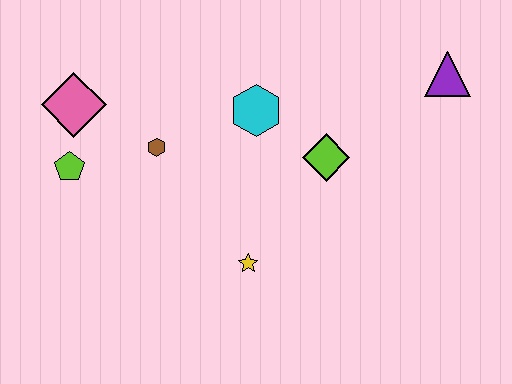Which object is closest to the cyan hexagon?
The lime diamond is closest to the cyan hexagon.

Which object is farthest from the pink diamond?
The purple triangle is farthest from the pink diamond.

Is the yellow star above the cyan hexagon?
No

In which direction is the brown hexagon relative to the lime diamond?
The brown hexagon is to the left of the lime diamond.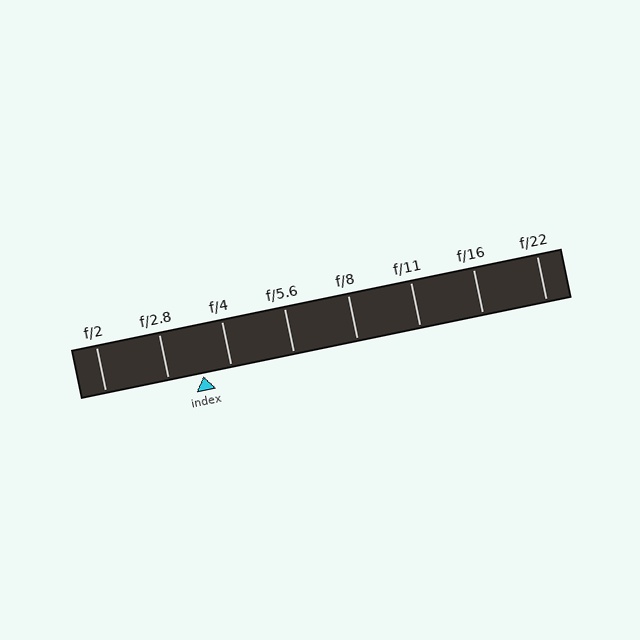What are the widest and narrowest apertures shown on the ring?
The widest aperture shown is f/2 and the narrowest is f/22.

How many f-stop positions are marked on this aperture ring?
There are 8 f-stop positions marked.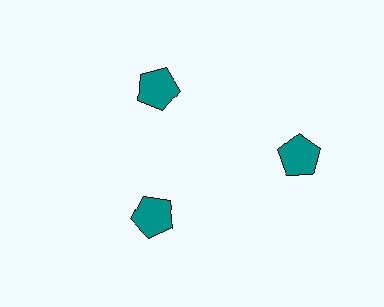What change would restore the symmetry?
The symmetry would be restored by moving it inward, back onto the ring so that all 3 pentagons sit at equal angles and equal distance from the center.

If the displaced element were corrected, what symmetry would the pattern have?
It would have 3-fold rotational symmetry — the pattern would map onto itself every 120 degrees.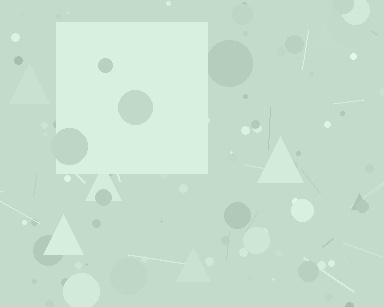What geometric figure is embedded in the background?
A square is embedded in the background.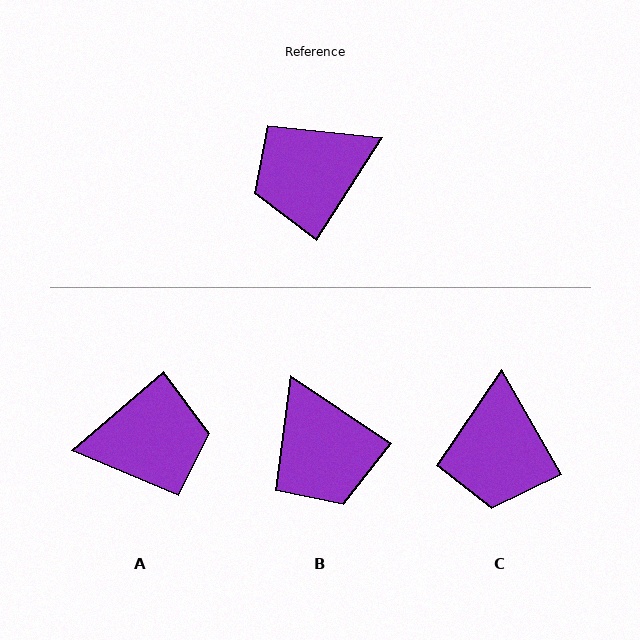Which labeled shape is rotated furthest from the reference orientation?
A, about 163 degrees away.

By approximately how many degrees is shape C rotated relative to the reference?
Approximately 62 degrees counter-clockwise.